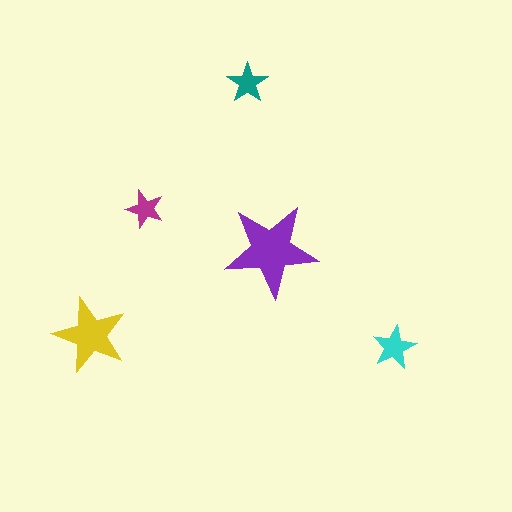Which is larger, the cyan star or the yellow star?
The yellow one.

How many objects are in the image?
There are 5 objects in the image.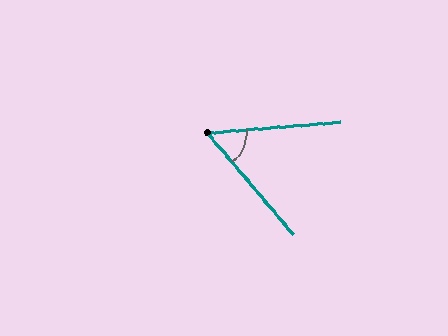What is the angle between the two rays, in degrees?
Approximately 54 degrees.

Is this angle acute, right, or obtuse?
It is acute.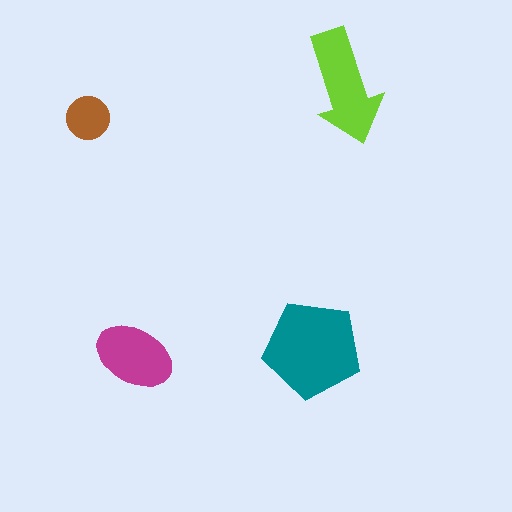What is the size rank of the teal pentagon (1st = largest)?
1st.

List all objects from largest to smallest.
The teal pentagon, the lime arrow, the magenta ellipse, the brown circle.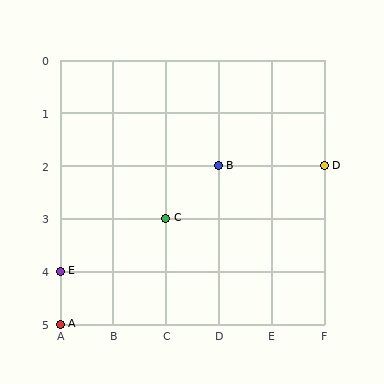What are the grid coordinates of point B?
Point B is at grid coordinates (D, 2).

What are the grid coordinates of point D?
Point D is at grid coordinates (F, 2).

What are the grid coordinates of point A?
Point A is at grid coordinates (A, 5).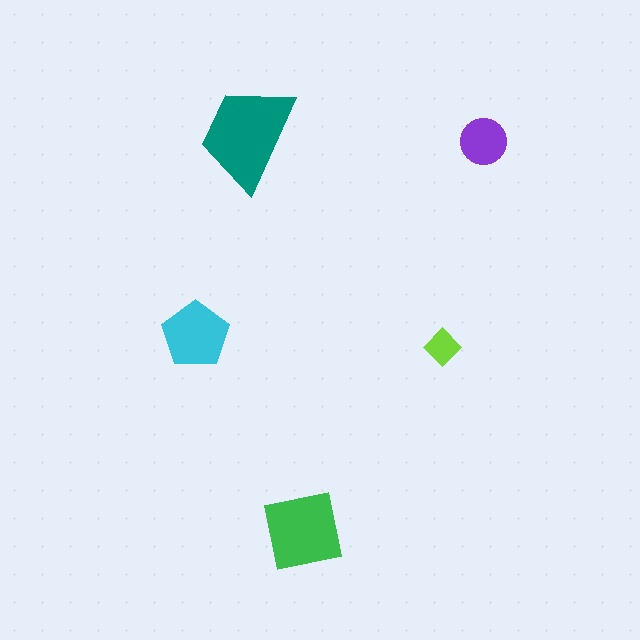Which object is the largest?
The teal trapezoid.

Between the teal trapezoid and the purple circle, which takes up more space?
The teal trapezoid.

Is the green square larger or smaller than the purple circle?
Larger.